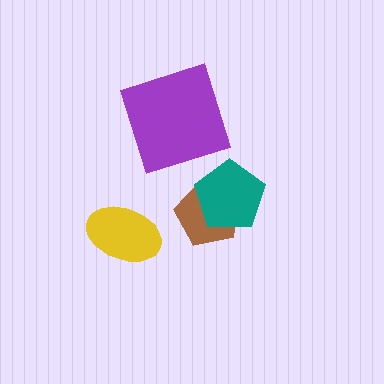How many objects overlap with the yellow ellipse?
0 objects overlap with the yellow ellipse.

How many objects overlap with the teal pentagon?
1 object overlaps with the teal pentagon.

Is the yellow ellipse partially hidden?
No, no other shape covers it.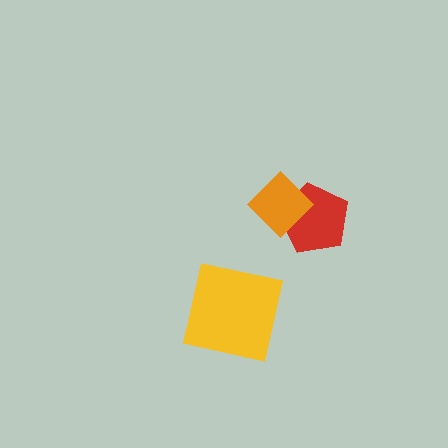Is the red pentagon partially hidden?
Yes, it is partially covered by another shape.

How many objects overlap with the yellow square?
0 objects overlap with the yellow square.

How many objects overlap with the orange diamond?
1 object overlaps with the orange diamond.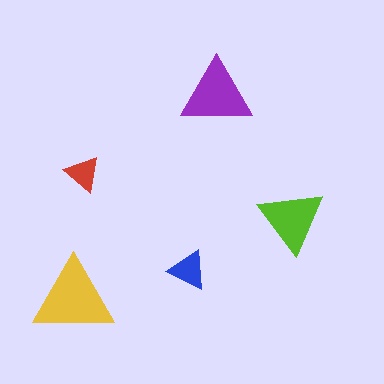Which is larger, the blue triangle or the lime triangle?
The lime one.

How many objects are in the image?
There are 5 objects in the image.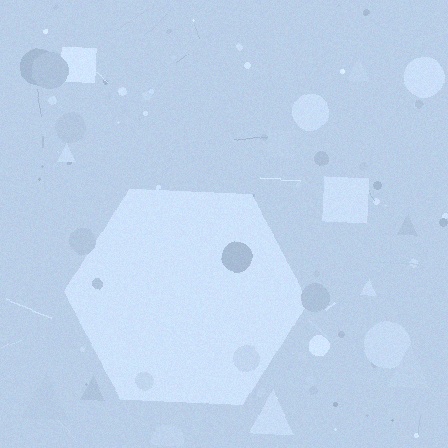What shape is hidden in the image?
A hexagon is hidden in the image.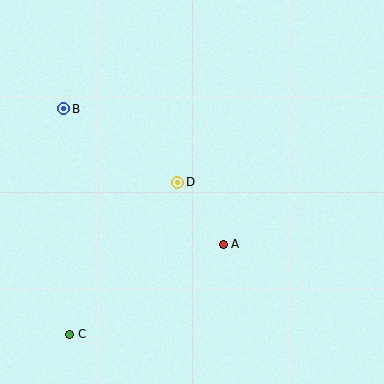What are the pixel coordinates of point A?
Point A is at (223, 244).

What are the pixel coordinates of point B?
Point B is at (64, 109).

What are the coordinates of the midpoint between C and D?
The midpoint between C and D is at (124, 258).